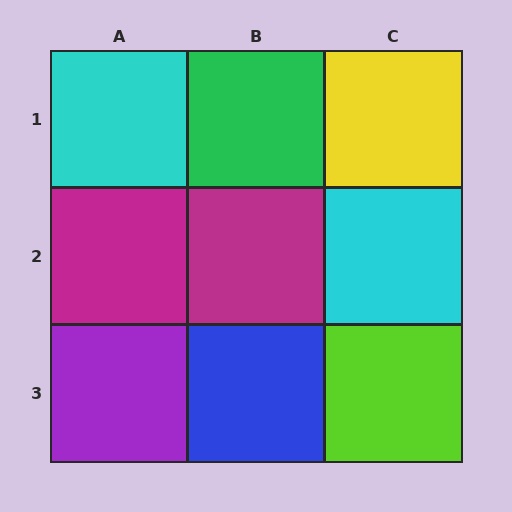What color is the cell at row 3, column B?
Blue.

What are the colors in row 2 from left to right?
Magenta, magenta, cyan.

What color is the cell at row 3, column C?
Lime.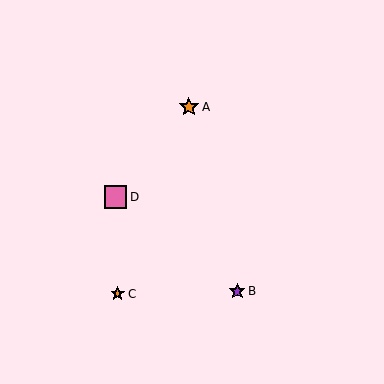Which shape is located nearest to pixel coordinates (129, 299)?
The orange star (labeled C) at (118, 294) is nearest to that location.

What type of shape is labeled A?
Shape A is an orange star.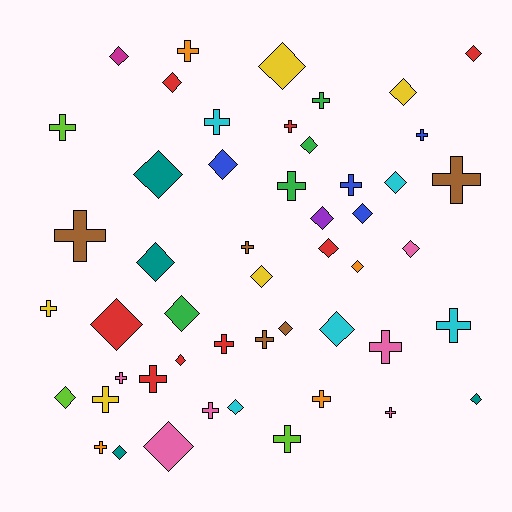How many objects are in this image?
There are 50 objects.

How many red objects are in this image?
There are 8 red objects.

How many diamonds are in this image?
There are 26 diamonds.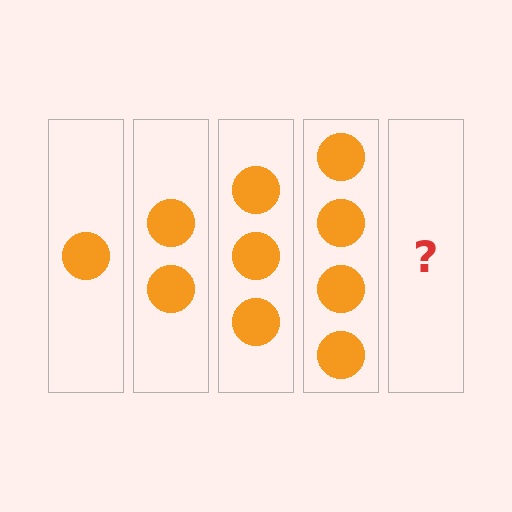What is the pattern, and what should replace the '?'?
The pattern is that each step adds one more circle. The '?' should be 5 circles.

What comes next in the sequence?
The next element should be 5 circles.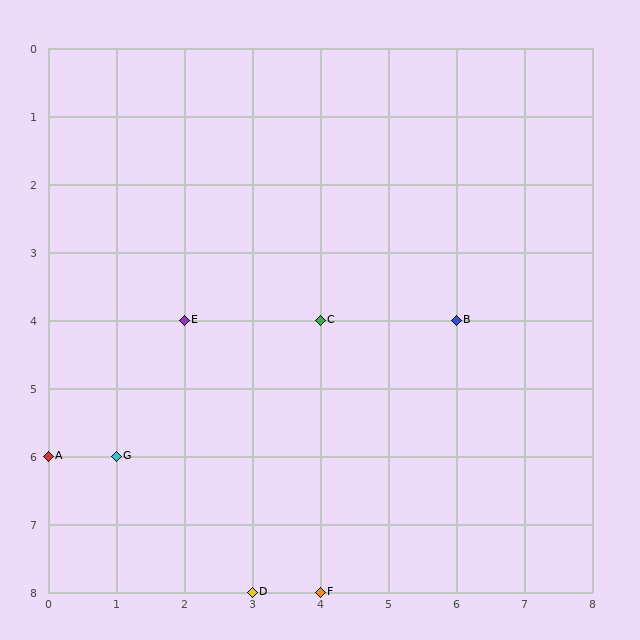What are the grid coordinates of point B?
Point B is at grid coordinates (6, 4).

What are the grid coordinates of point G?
Point G is at grid coordinates (1, 6).